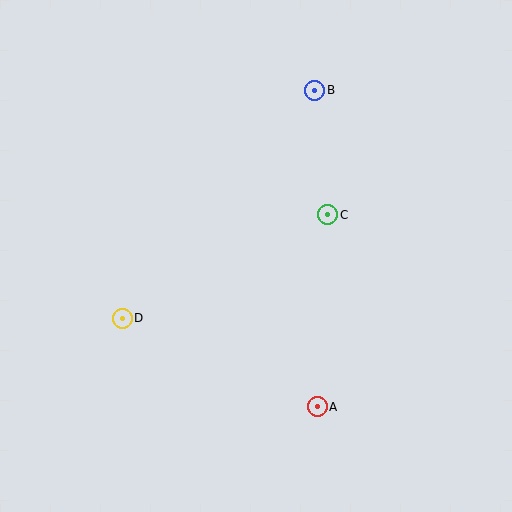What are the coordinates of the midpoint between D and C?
The midpoint between D and C is at (225, 266).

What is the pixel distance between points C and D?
The distance between C and D is 230 pixels.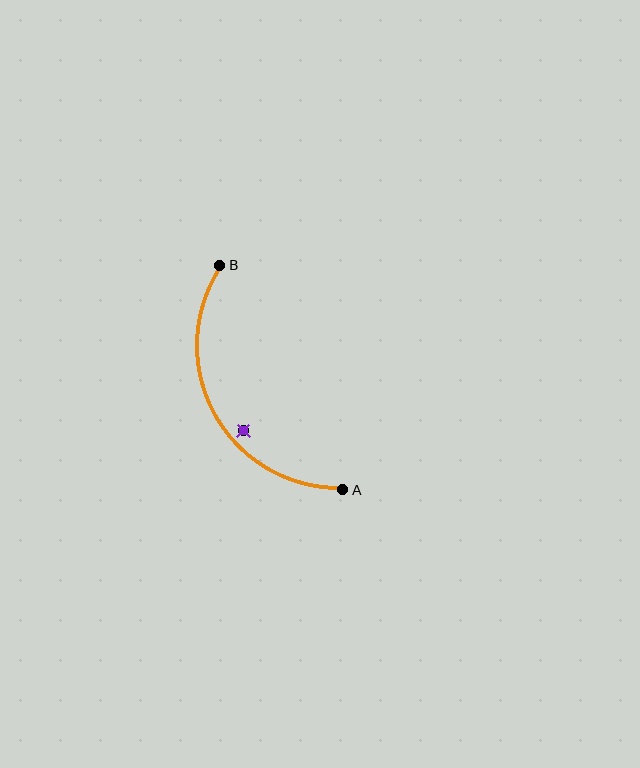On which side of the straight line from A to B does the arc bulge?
The arc bulges to the left of the straight line connecting A and B.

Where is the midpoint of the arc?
The arc midpoint is the point on the curve farthest from the straight line joining A and B. It sits to the left of that line.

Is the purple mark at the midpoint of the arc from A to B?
No — the purple mark does not lie on the arc at all. It sits slightly inside the curve.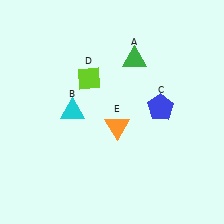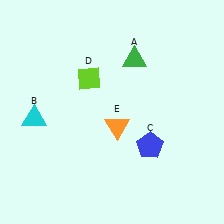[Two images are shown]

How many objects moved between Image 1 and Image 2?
2 objects moved between the two images.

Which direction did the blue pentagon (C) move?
The blue pentagon (C) moved down.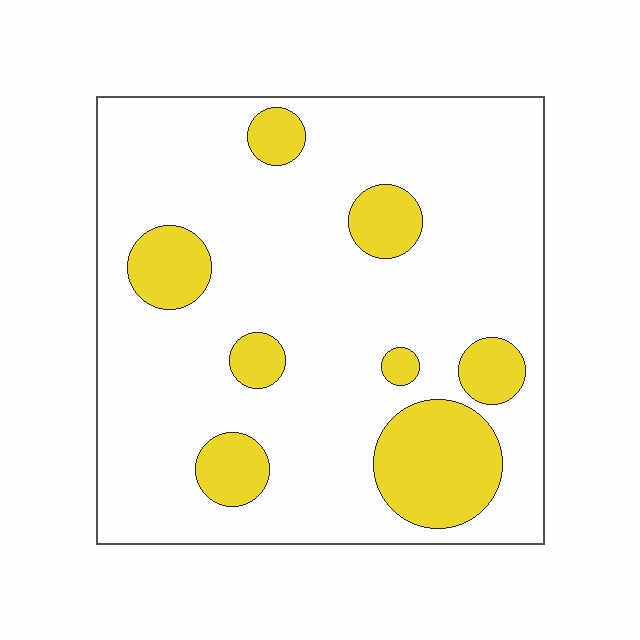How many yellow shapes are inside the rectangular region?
8.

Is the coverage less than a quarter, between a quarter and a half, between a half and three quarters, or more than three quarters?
Less than a quarter.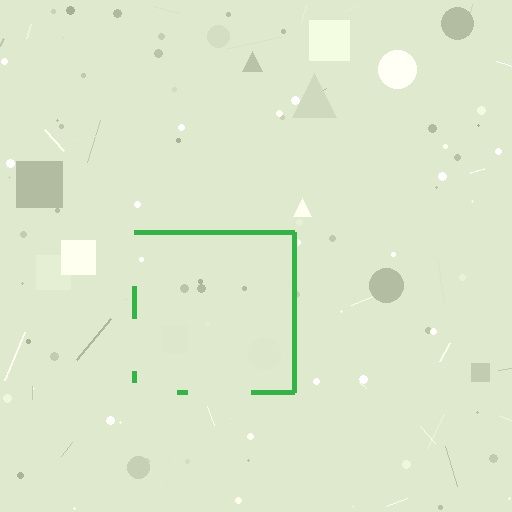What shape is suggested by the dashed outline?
The dashed outline suggests a square.